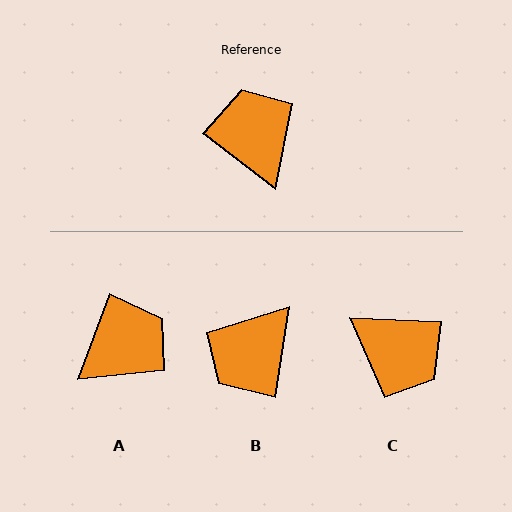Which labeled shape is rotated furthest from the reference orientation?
C, about 145 degrees away.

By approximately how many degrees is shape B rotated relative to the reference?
Approximately 118 degrees counter-clockwise.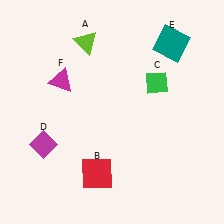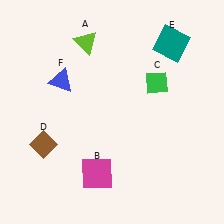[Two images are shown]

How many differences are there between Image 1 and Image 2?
There are 3 differences between the two images.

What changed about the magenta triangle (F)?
In Image 1, F is magenta. In Image 2, it changed to blue.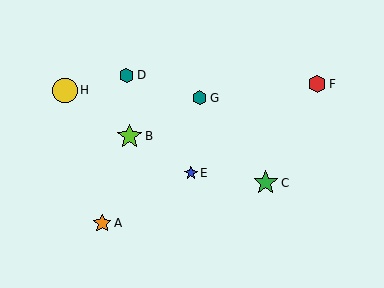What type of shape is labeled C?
Shape C is a green star.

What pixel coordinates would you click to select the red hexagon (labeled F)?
Click at (317, 84) to select the red hexagon F.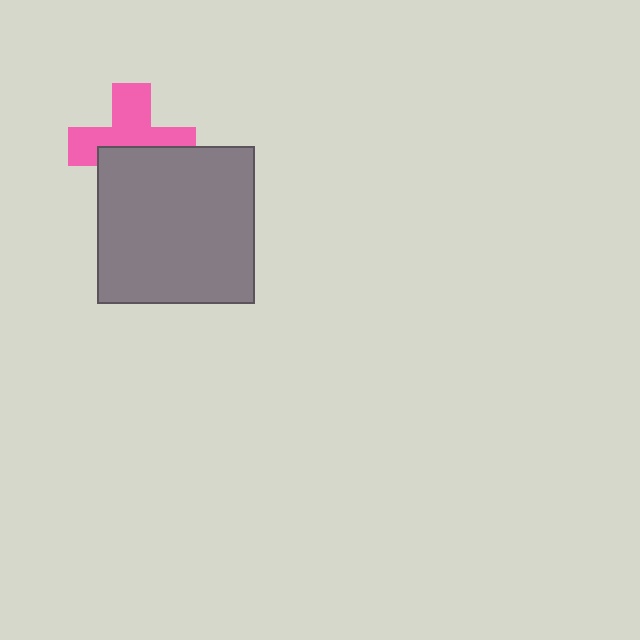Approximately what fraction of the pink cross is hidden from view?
Roughly 44% of the pink cross is hidden behind the gray square.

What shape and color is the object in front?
The object in front is a gray square.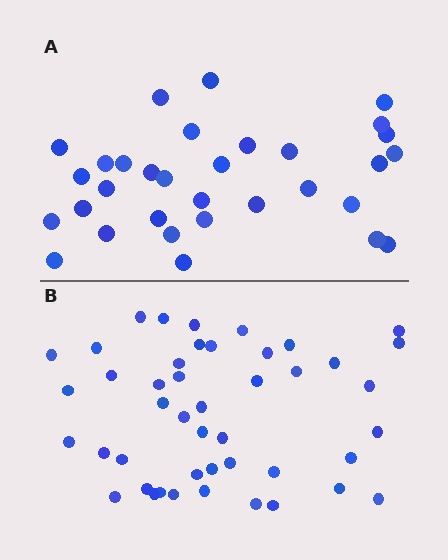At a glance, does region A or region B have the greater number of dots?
Region B (the bottom region) has more dots.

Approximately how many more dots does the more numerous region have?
Region B has approximately 15 more dots than region A.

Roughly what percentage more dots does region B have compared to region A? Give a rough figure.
About 40% more.